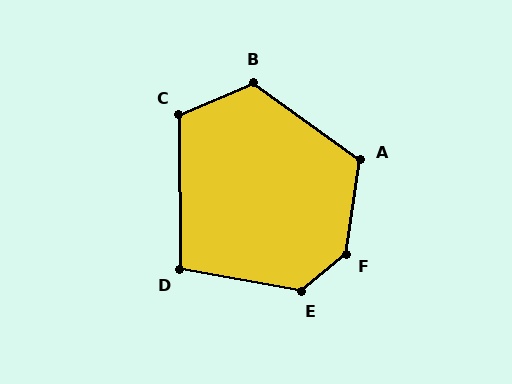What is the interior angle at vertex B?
Approximately 121 degrees (obtuse).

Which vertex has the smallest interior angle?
D, at approximately 100 degrees.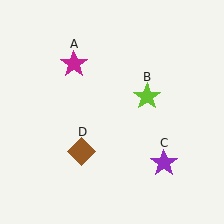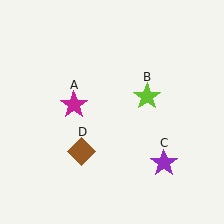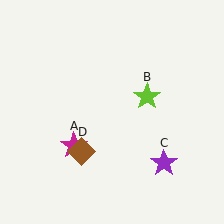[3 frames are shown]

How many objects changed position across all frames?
1 object changed position: magenta star (object A).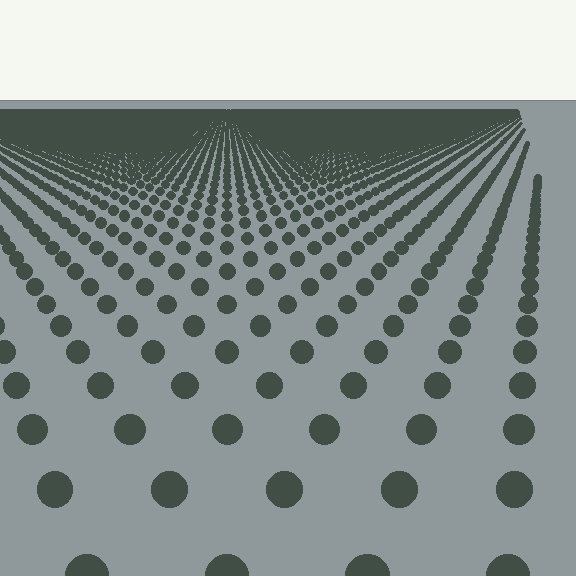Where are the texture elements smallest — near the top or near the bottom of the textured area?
Near the top.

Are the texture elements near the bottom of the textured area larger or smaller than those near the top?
Larger. Near the bottom, elements are closer to the viewer and appear at a bigger on-screen size.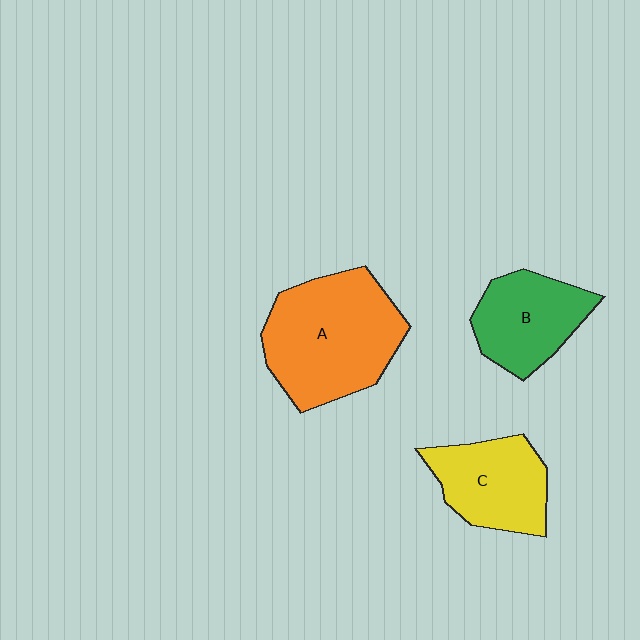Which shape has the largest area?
Shape A (orange).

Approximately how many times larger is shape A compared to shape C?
Approximately 1.6 times.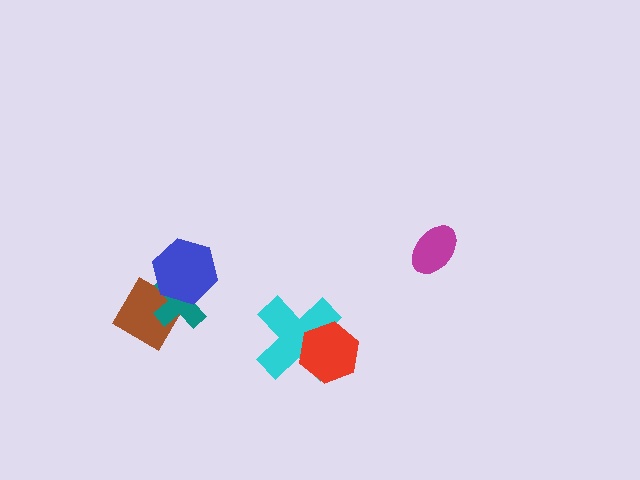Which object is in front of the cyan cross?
The red hexagon is in front of the cyan cross.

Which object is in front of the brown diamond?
The teal cross is in front of the brown diamond.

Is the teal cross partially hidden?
Yes, it is partially covered by another shape.